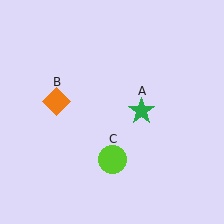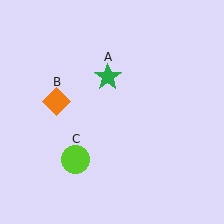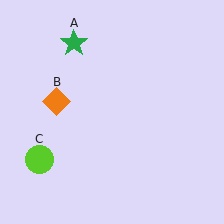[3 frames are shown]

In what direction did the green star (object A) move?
The green star (object A) moved up and to the left.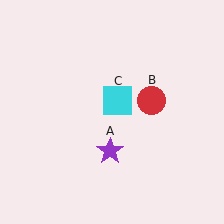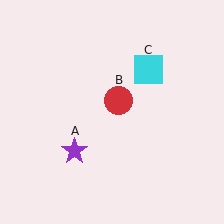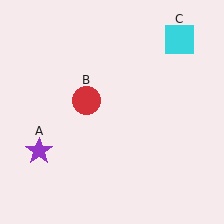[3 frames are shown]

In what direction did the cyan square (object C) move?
The cyan square (object C) moved up and to the right.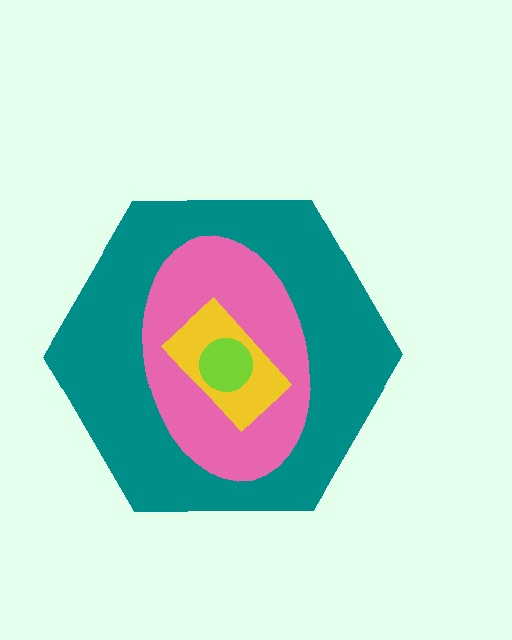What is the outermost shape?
The teal hexagon.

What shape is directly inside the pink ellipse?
The yellow rectangle.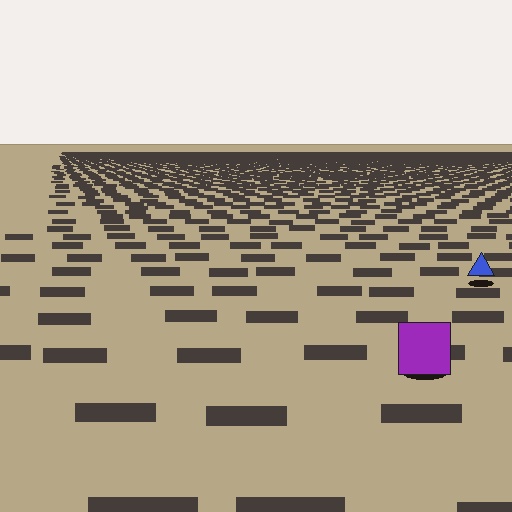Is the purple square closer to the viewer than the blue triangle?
Yes. The purple square is closer — you can tell from the texture gradient: the ground texture is coarser near it.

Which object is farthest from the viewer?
The blue triangle is farthest from the viewer. It appears smaller and the ground texture around it is denser.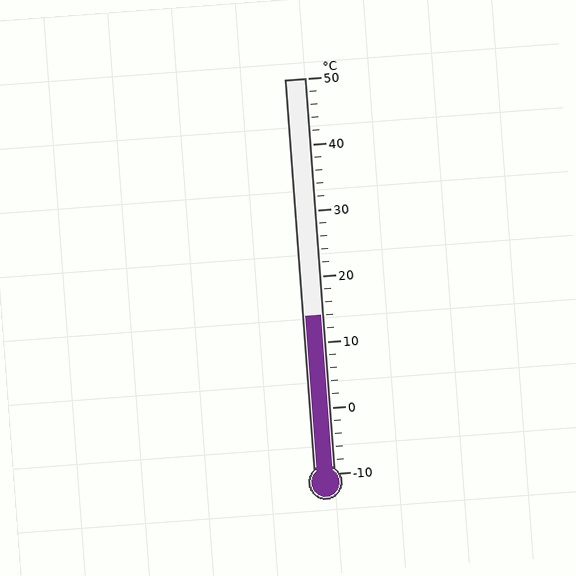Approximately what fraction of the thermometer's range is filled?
The thermometer is filled to approximately 40% of its range.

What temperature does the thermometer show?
The thermometer shows approximately 14°C.